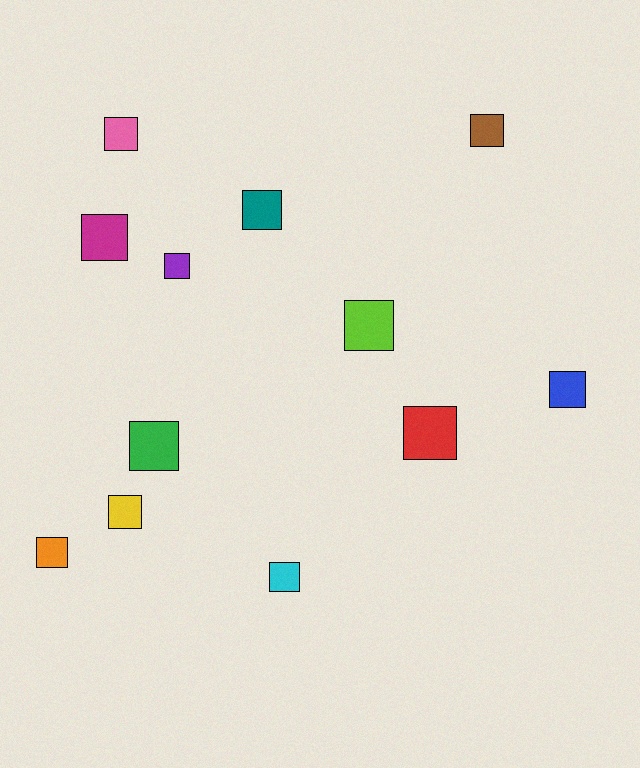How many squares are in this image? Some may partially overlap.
There are 12 squares.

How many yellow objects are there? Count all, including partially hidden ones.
There is 1 yellow object.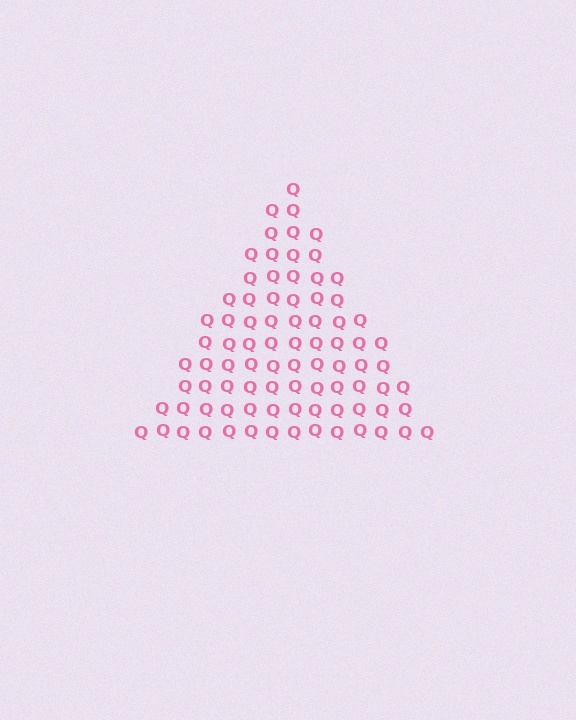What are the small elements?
The small elements are letter Q's.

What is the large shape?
The large shape is a triangle.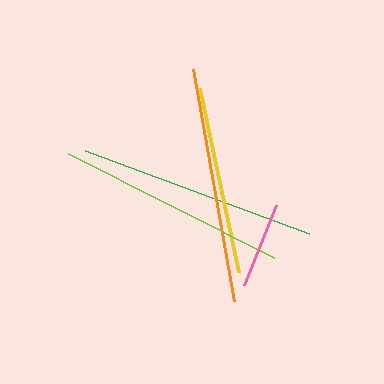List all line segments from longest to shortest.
From longest to shortest: green, orange, lime, yellow, pink.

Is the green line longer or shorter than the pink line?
The green line is longer than the pink line.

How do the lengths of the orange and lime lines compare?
The orange and lime lines are approximately the same length.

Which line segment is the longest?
The green line is the longest at approximately 239 pixels.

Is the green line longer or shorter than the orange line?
The green line is longer than the orange line.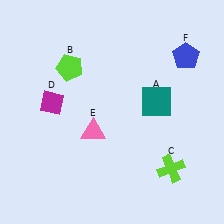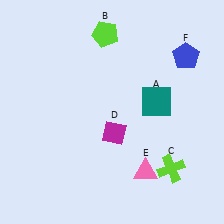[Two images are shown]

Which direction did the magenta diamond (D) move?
The magenta diamond (D) moved right.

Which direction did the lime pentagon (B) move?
The lime pentagon (B) moved right.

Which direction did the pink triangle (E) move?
The pink triangle (E) moved right.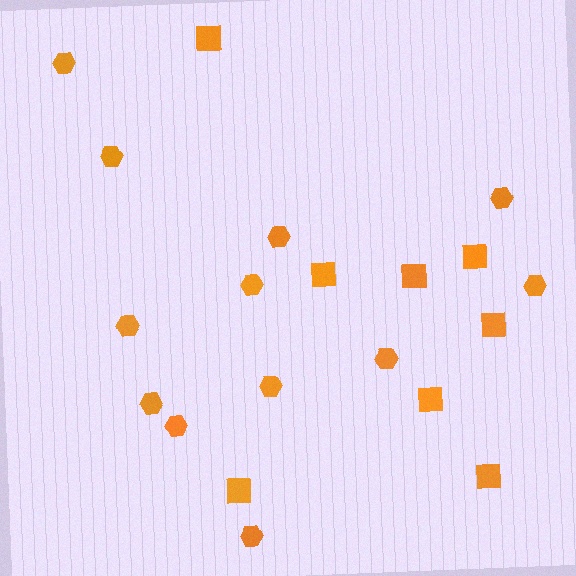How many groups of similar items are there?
There are 2 groups: one group of squares (8) and one group of hexagons (12).